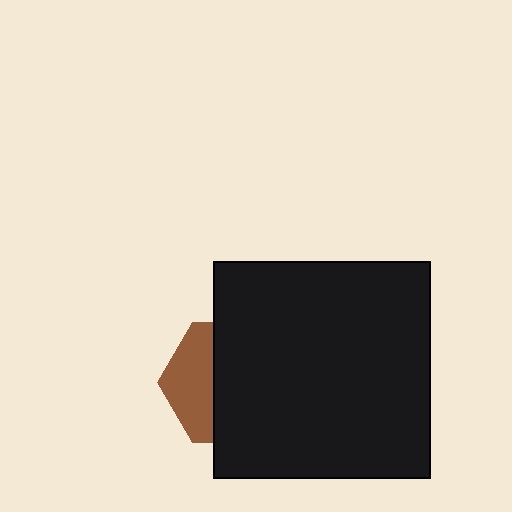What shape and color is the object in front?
The object in front is a black square.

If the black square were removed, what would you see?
You would see the complete brown hexagon.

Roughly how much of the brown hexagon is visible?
A small part of it is visible (roughly 37%).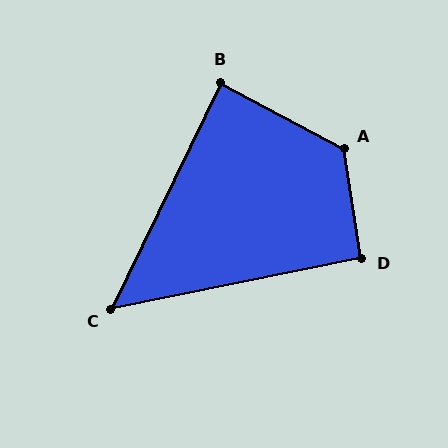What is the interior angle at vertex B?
Approximately 88 degrees (approximately right).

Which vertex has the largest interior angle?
A, at approximately 127 degrees.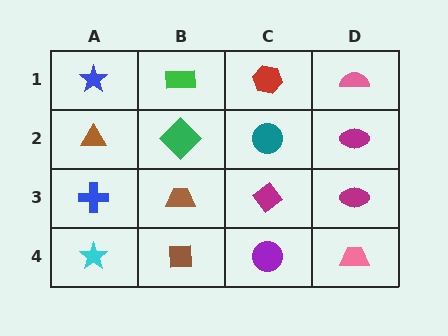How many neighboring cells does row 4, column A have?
2.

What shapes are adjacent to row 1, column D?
A magenta ellipse (row 2, column D), a red hexagon (row 1, column C).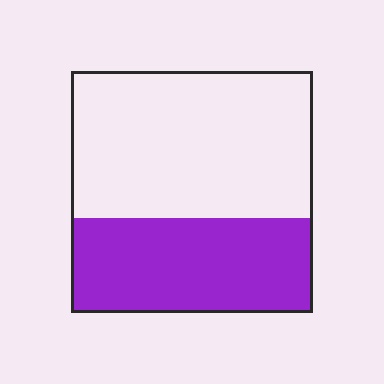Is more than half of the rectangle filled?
No.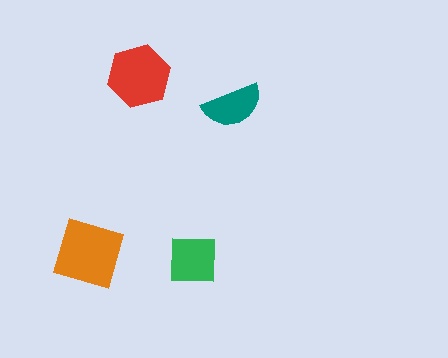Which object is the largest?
The orange diamond.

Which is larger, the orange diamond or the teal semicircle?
The orange diamond.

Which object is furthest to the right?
The teal semicircle is rightmost.